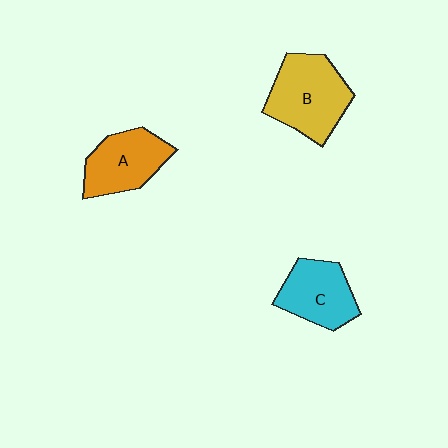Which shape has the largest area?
Shape B (yellow).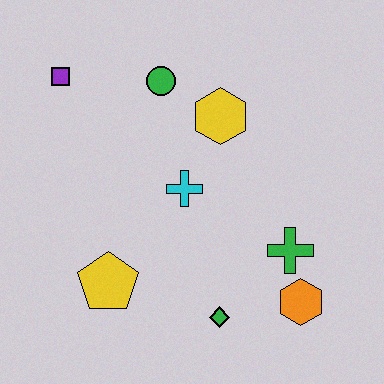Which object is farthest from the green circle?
The orange hexagon is farthest from the green circle.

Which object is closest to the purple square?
The green circle is closest to the purple square.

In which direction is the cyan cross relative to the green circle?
The cyan cross is below the green circle.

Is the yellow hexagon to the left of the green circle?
No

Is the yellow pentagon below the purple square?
Yes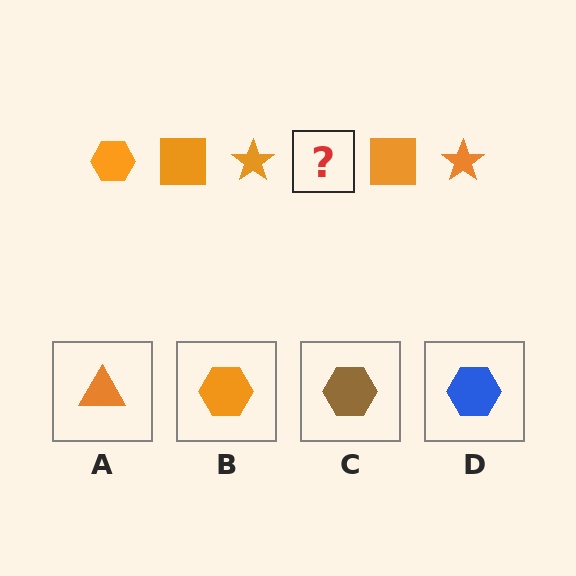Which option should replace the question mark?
Option B.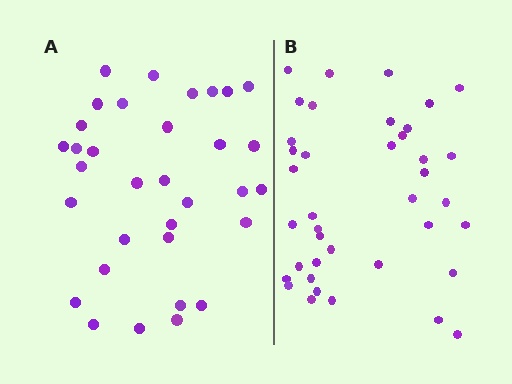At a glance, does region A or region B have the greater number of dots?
Region B (the right region) has more dots.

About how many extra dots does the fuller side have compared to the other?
Region B has about 6 more dots than region A.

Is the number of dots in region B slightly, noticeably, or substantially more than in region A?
Region B has only slightly more — the two regions are fairly close. The ratio is roughly 1.2 to 1.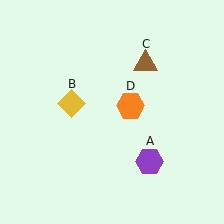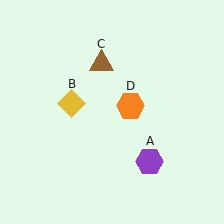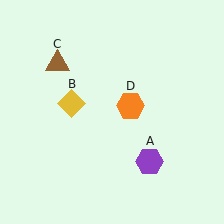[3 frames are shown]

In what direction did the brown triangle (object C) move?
The brown triangle (object C) moved left.